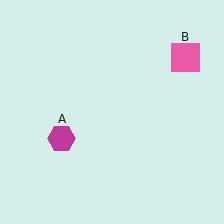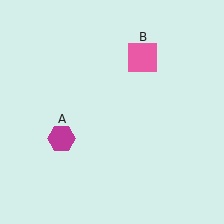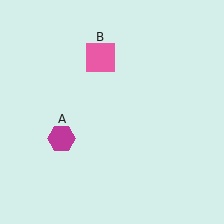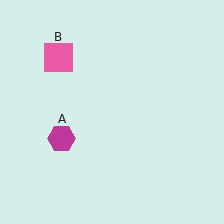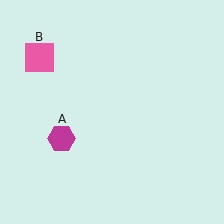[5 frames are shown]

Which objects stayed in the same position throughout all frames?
Magenta hexagon (object A) remained stationary.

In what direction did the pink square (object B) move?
The pink square (object B) moved left.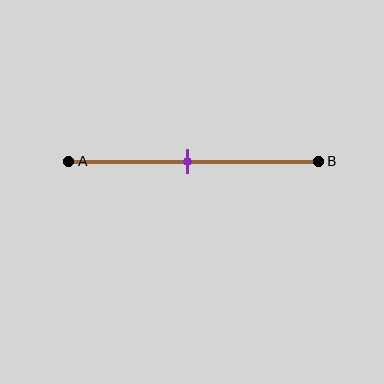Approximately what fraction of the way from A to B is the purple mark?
The purple mark is approximately 45% of the way from A to B.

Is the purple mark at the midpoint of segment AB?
Yes, the mark is approximately at the midpoint.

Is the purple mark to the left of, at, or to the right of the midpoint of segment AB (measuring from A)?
The purple mark is approximately at the midpoint of segment AB.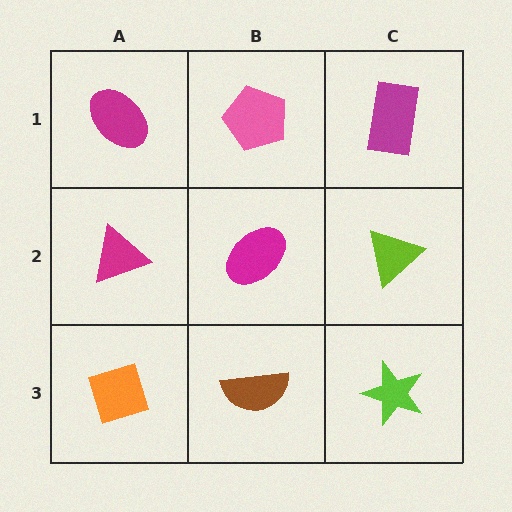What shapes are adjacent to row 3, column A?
A magenta triangle (row 2, column A), a brown semicircle (row 3, column B).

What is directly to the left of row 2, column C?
A magenta ellipse.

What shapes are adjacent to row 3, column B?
A magenta ellipse (row 2, column B), an orange diamond (row 3, column A), a lime star (row 3, column C).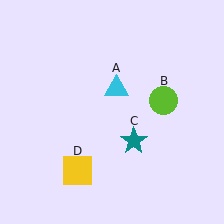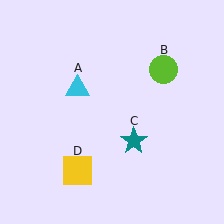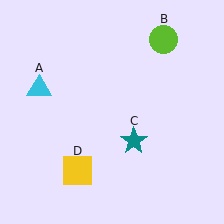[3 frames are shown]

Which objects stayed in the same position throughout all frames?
Teal star (object C) and yellow square (object D) remained stationary.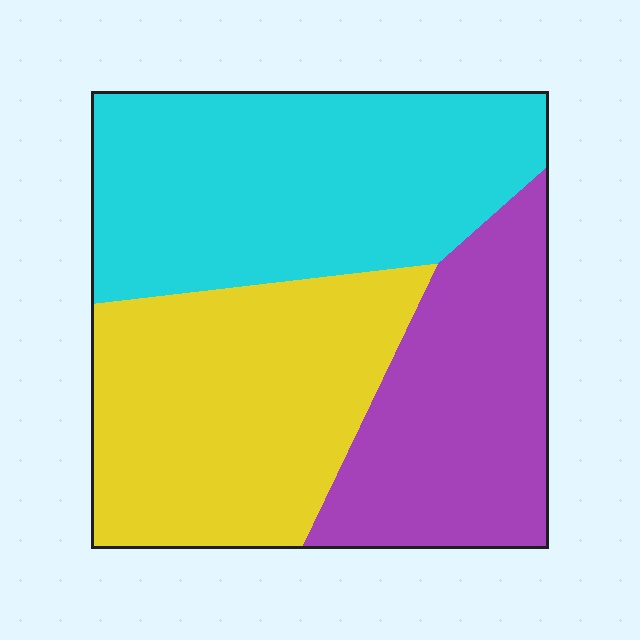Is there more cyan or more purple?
Cyan.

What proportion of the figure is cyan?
Cyan covers around 40% of the figure.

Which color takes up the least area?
Purple, at roughly 25%.